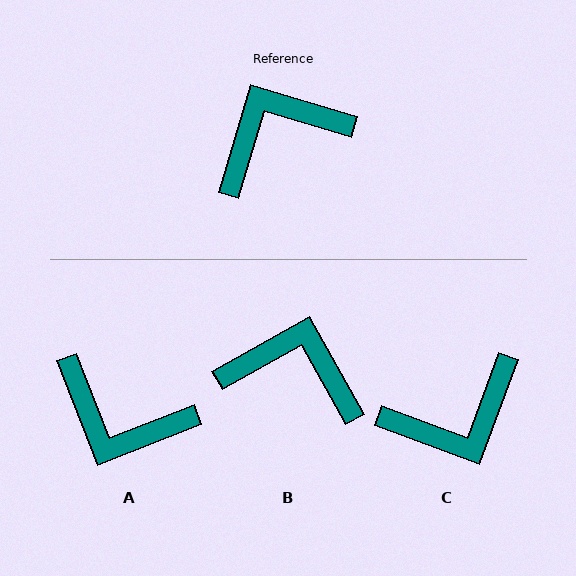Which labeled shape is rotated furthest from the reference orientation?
C, about 176 degrees away.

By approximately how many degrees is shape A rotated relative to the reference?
Approximately 128 degrees counter-clockwise.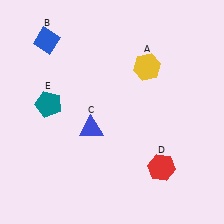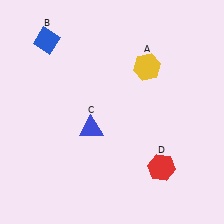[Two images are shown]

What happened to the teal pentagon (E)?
The teal pentagon (E) was removed in Image 2. It was in the top-left area of Image 1.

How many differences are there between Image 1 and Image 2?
There is 1 difference between the two images.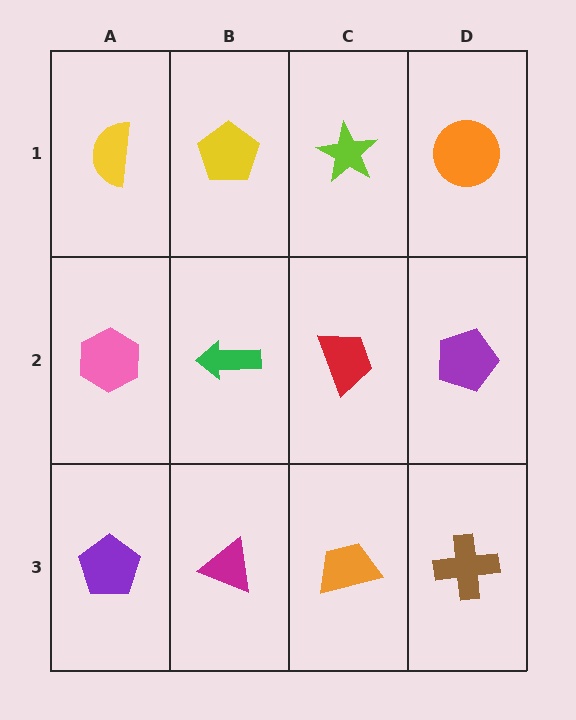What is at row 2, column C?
A red trapezoid.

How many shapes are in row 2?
4 shapes.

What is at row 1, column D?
An orange circle.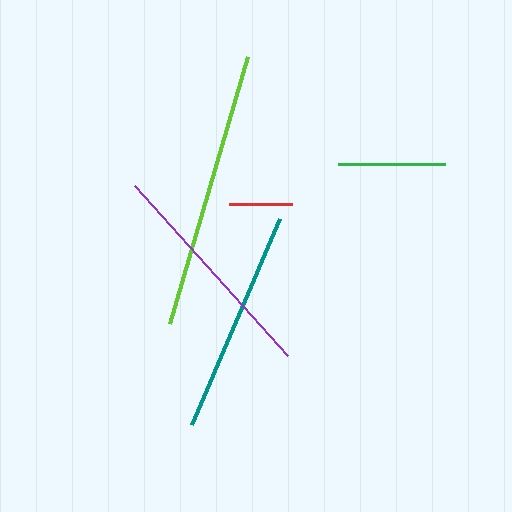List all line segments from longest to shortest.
From longest to shortest: lime, purple, teal, green, red.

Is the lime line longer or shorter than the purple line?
The lime line is longer than the purple line.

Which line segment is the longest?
The lime line is the longest at approximately 278 pixels.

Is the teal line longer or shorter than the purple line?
The purple line is longer than the teal line.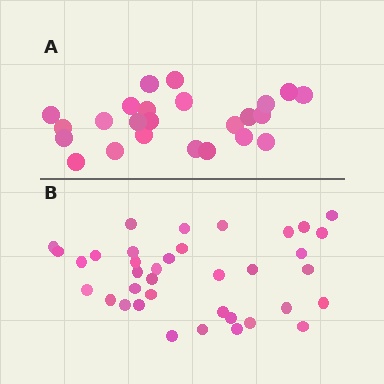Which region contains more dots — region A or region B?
Region B (the bottom region) has more dots.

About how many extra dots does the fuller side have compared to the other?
Region B has approximately 15 more dots than region A.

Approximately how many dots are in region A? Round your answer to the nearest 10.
About 20 dots. (The exact count is 24, which rounds to 20.)